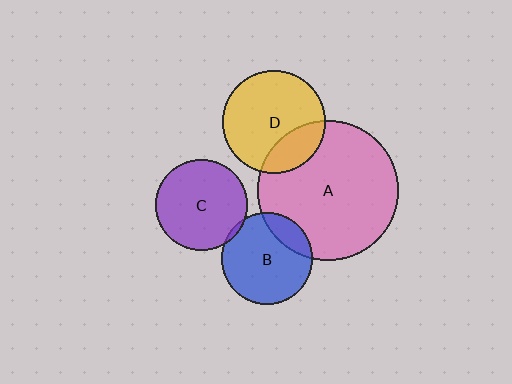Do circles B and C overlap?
Yes.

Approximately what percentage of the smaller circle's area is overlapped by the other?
Approximately 5%.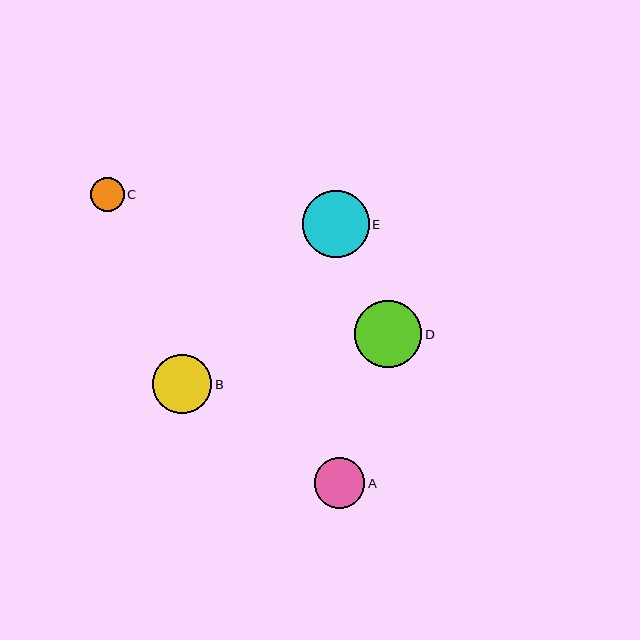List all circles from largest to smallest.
From largest to smallest: D, E, B, A, C.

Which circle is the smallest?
Circle C is the smallest with a size of approximately 34 pixels.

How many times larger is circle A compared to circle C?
Circle A is approximately 1.5 times the size of circle C.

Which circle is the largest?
Circle D is the largest with a size of approximately 67 pixels.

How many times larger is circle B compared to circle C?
Circle B is approximately 1.8 times the size of circle C.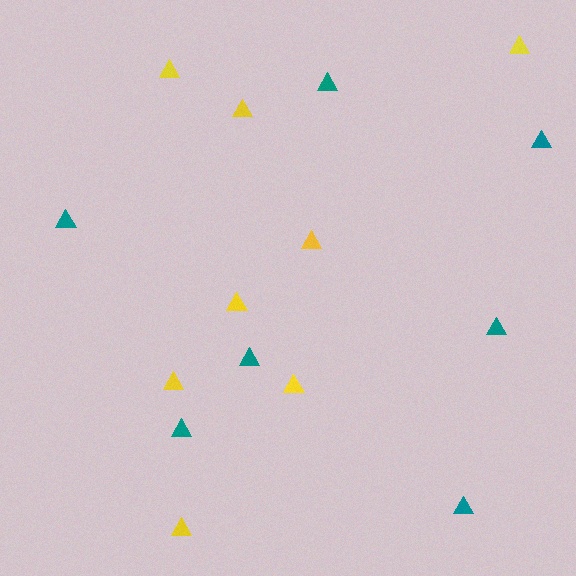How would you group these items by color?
There are 2 groups: one group of yellow triangles (8) and one group of teal triangles (7).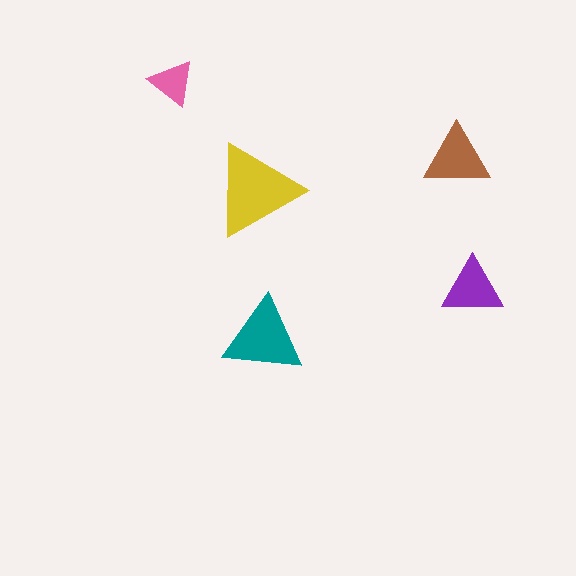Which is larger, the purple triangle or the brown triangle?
The brown one.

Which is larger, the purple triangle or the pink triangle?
The purple one.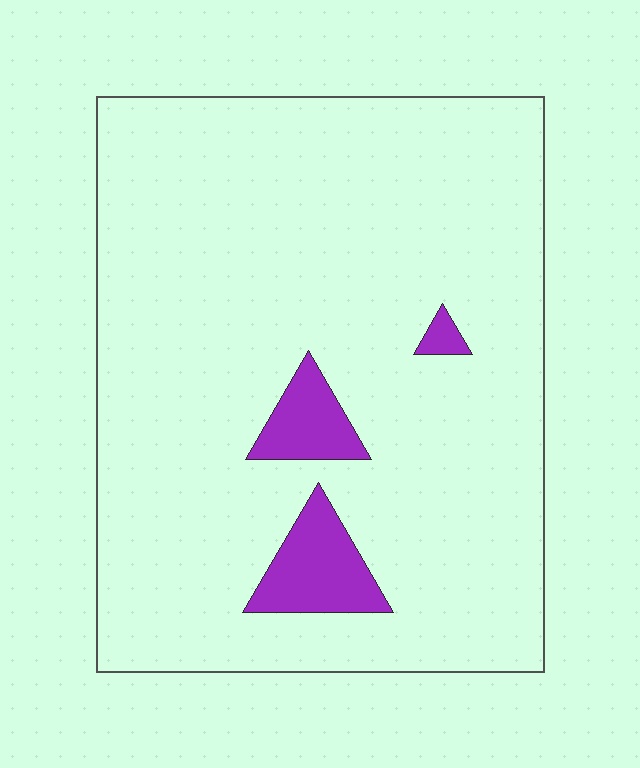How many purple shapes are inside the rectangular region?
3.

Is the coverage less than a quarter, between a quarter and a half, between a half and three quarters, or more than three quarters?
Less than a quarter.